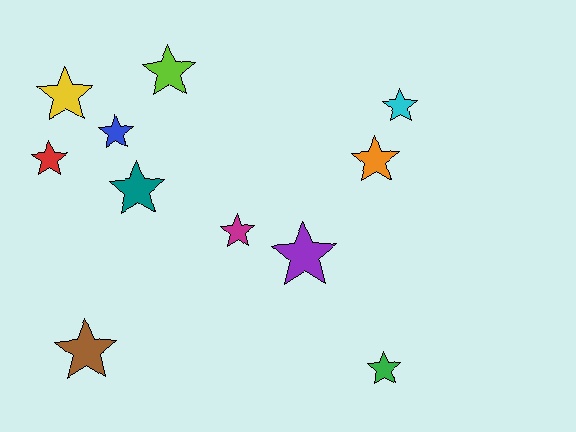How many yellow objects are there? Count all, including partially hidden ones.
There is 1 yellow object.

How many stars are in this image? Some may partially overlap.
There are 11 stars.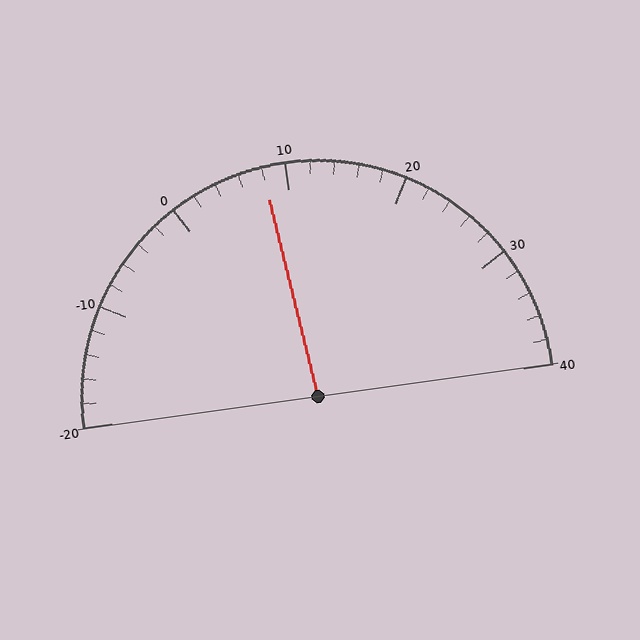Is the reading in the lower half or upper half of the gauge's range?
The reading is in the lower half of the range (-20 to 40).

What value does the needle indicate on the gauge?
The needle indicates approximately 8.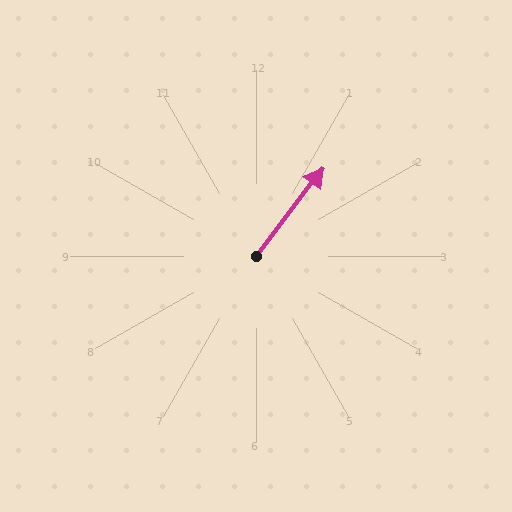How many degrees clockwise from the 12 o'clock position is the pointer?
Approximately 37 degrees.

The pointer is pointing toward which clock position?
Roughly 1 o'clock.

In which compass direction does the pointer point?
Northeast.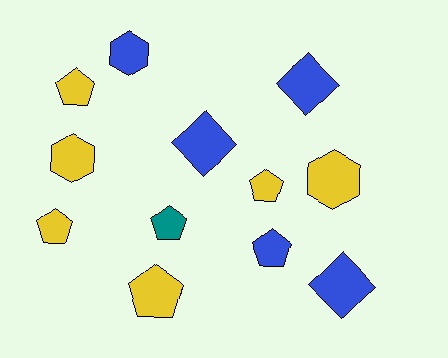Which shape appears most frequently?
Pentagon, with 6 objects.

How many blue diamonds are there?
There are 3 blue diamonds.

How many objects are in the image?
There are 12 objects.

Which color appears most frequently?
Yellow, with 6 objects.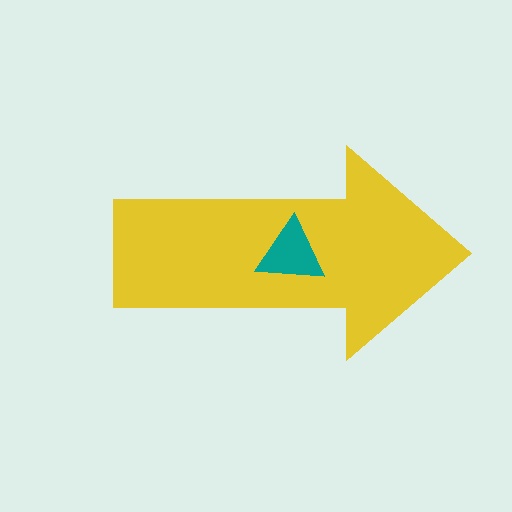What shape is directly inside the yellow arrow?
The teal triangle.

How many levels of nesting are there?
2.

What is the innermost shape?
The teal triangle.